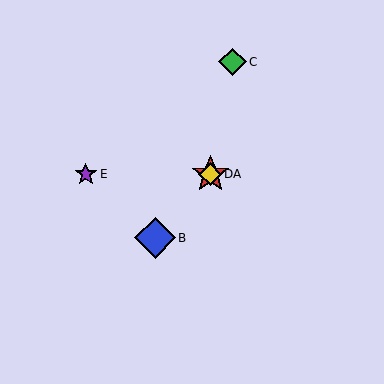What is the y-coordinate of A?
Object A is at y≈174.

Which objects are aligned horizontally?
Objects A, D, E are aligned horizontally.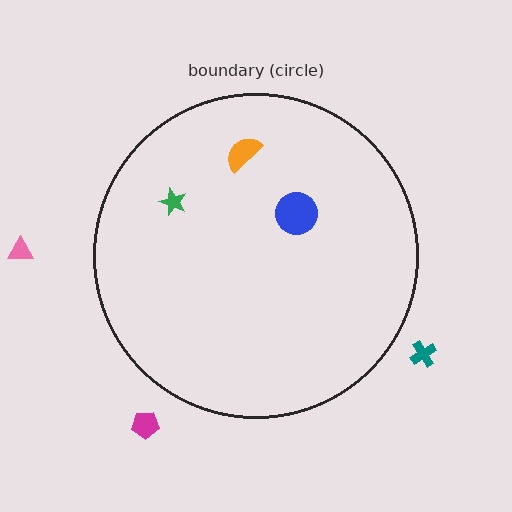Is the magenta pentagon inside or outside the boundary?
Outside.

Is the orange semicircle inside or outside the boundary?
Inside.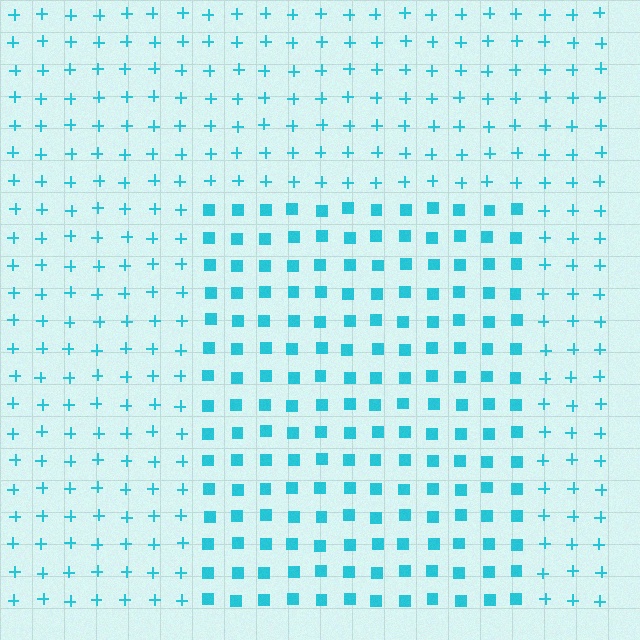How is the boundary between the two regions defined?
The boundary is defined by a change in element shape: squares inside vs. plus signs outside. All elements share the same color and spacing.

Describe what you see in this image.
The image is filled with small cyan elements arranged in a uniform grid. A rectangle-shaped region contains squares, while the surrounding area contains plus signs. The boundary is defined purely by the change in element shape.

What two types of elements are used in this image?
The image uses squares inside the rectangle region and plus signs outside it.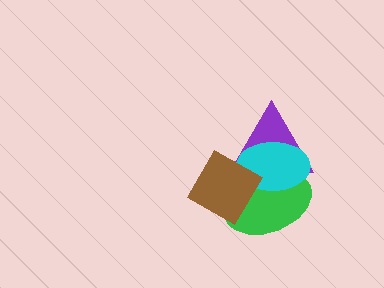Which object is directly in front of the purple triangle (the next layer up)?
The green ellipse is directly in front of the purple triangle.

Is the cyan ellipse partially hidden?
Yes, it is partially covered by another shape.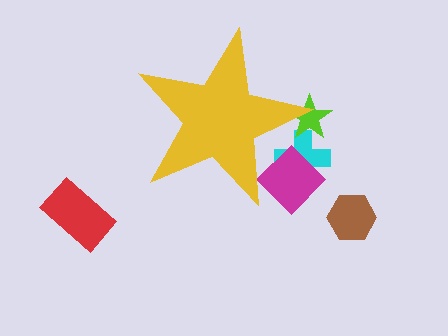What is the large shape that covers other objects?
A yellow star.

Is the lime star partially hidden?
Yes, the lime star is partially hidden behind the yellow star.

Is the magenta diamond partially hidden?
Yes, the magenta diamond is partially hidden behind the yellow star.